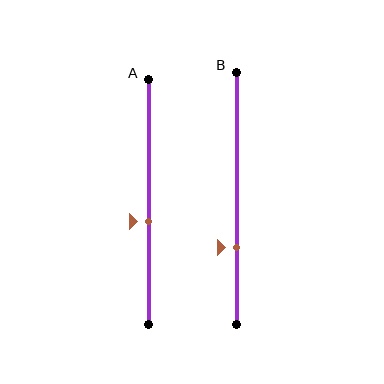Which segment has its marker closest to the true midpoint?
Segment A has its marker closest to the true midpoint.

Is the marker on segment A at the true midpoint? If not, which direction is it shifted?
No, the marker on segment A is shifted downward by about 8% of the segment length.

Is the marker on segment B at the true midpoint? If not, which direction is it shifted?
No, the marker on segment B is shifted downward by about 19% of the segment length.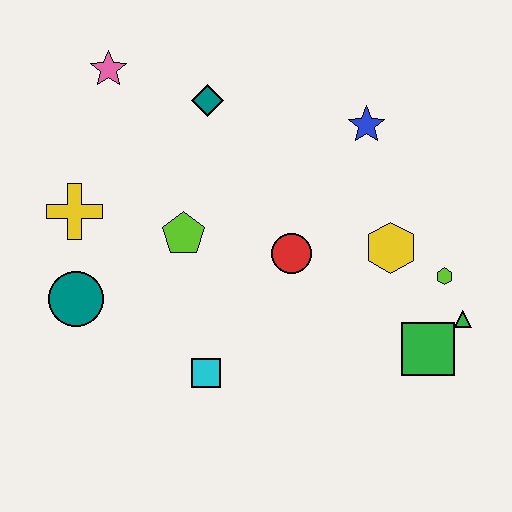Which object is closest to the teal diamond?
The pink star is closest to the teal diamond.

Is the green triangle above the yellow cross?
No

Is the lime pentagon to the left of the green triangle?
Yes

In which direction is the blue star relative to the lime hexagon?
The blue star is above the lime hexagon.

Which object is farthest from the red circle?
The pink star is farthest from the red circle.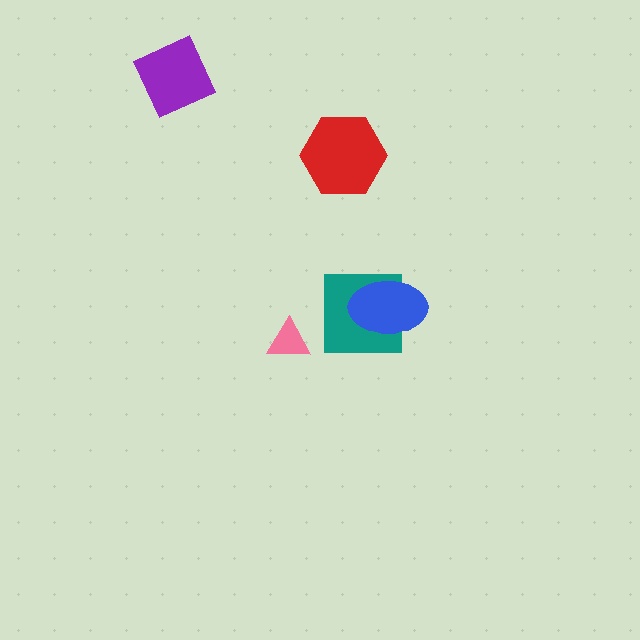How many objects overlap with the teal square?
1 object overlaps with the teal square.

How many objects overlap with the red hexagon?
0 objects overlap with the red hexagon.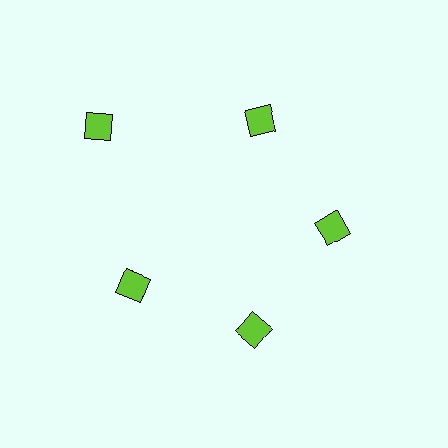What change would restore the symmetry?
The symmetry would be restored by moving it inward, back onto the ring so that all 5 diamonds sit at equal angles and equal distance from the center.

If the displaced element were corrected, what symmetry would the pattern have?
It would have 5-fold rotational symmetry — the pattern would map onto itself every 72 degrees.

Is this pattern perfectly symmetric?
No. The 5 lime diamonds are arranged in a ring, but one element near the 10 o'clock position is pushed outward from the center, breaking the 5-fold rotational symmetry.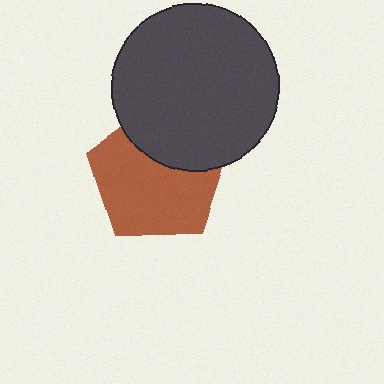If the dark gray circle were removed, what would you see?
You would see the complete brown pentagon.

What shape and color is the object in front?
The object in front is a dark gray circle.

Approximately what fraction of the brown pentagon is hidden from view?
Roughly 33% of the brown pentagon is hidden behind the dark gray circle.